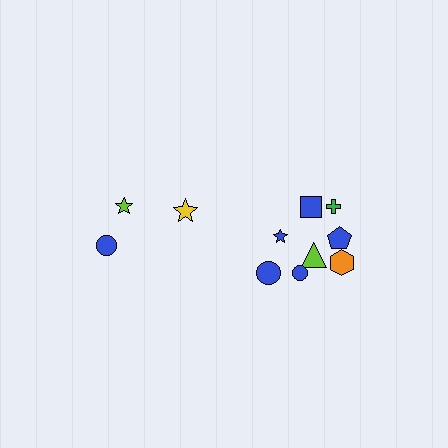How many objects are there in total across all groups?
There are 11 objects.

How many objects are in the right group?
There are 8 objects.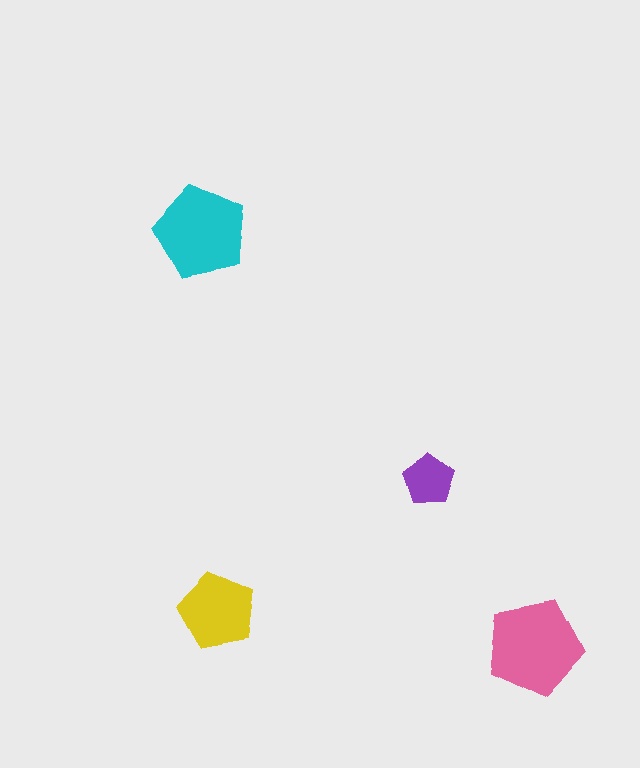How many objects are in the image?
There are 4 objects in the image.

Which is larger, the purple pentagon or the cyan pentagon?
The cyan one.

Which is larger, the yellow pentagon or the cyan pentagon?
The cyan one.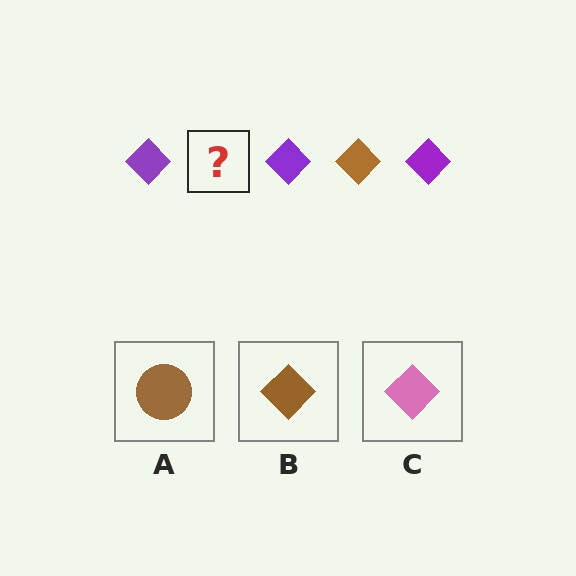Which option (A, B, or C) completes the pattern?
B.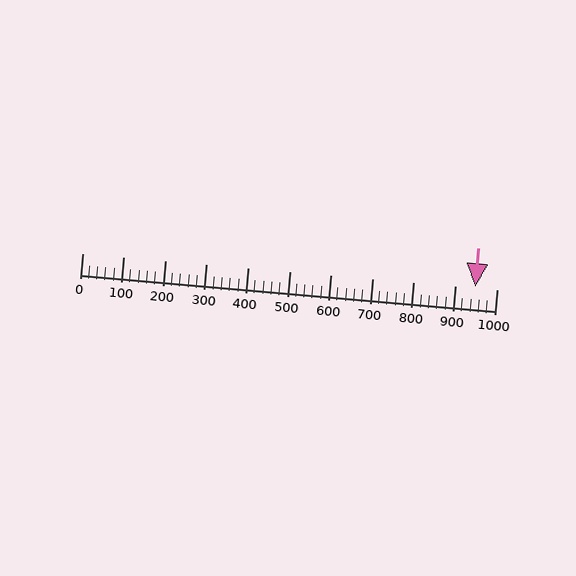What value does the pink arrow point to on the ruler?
The pink arrow points to approximately 949.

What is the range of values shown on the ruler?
The ruler shows values from 0 to 1000.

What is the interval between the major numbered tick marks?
The major tick marks are spaced 100 units apart.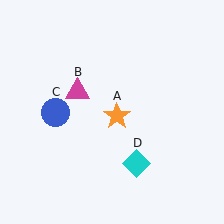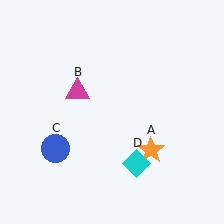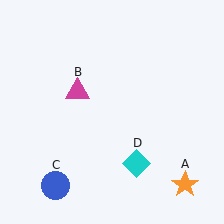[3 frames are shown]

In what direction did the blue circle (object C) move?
The blue circle (object C) moved down.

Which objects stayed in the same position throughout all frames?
Magenta triangle (object B) and cyan diamond (object D) remained stationary.